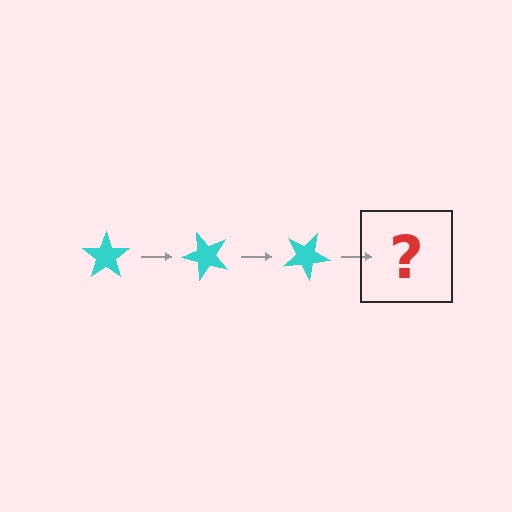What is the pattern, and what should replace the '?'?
The pattern is that the star rotates 50 degrees each step. The '?' should be a cyan star rotated 150 degrees.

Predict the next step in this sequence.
The next step is a cyan star rotated 150 degrees.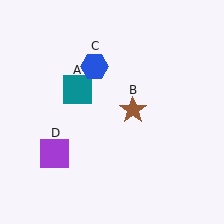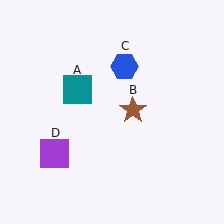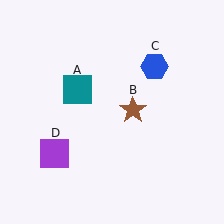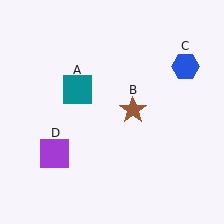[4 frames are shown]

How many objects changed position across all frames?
1 object changed position: blue hexagon (object C).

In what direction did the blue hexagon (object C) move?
The blue hexagon (object C) moved right.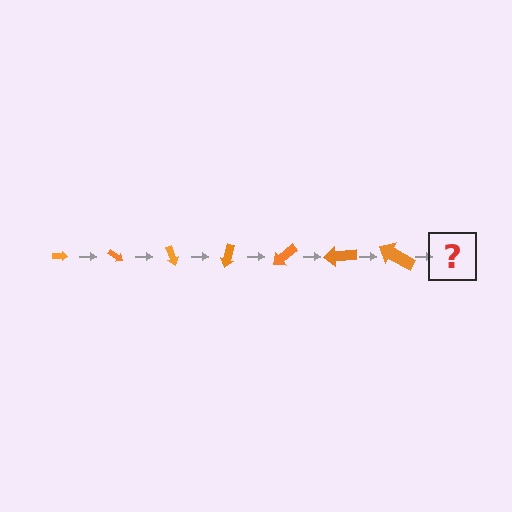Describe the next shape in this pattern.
It should be an arrow, larger than the previous one and rotated 245 degrees from the start.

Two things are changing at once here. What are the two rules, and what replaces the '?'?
The two rules are that the arrow grows larger each step and it rotates 35 degrees each step. The '?' should be an arrow, larger than the previous one and rotated 245 degrees from the start.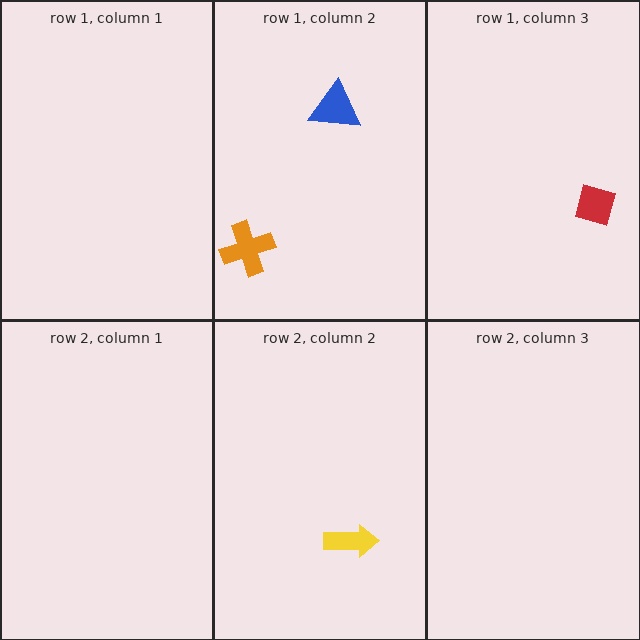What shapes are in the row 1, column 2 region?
The orange cross, the blue triangle.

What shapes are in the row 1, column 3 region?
The red square.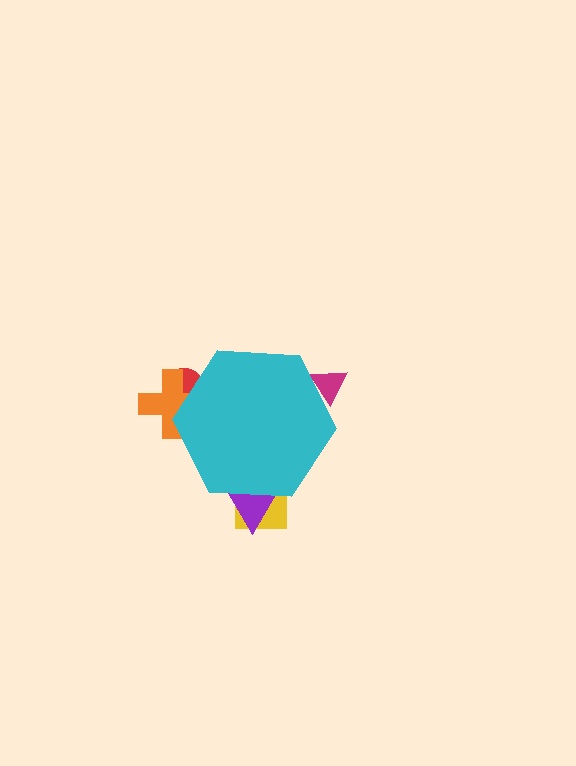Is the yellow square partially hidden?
Yes, the yellow square is partially hidden behind the cyan hexagon.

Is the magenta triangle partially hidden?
Yes, the magenta triangle is partially hidden behind the cyan hexagon.